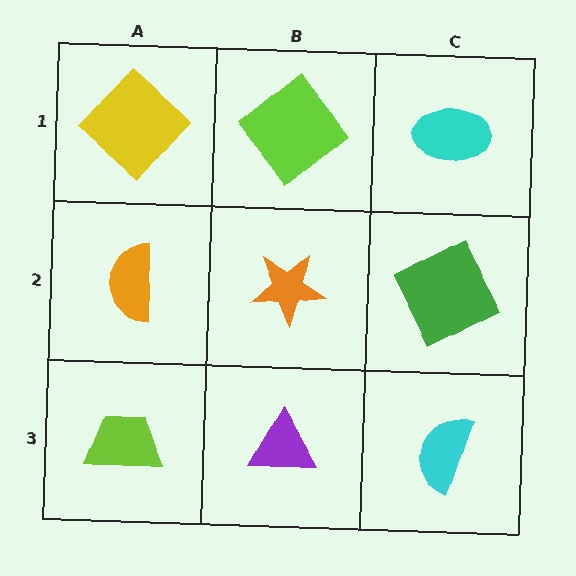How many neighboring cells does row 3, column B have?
3.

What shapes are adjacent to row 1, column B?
An orange star (row 2, column B), a yellow diamond (row 1, column A), a cyan ellipse (row 1, column C).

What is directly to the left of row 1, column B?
A yellow diamond.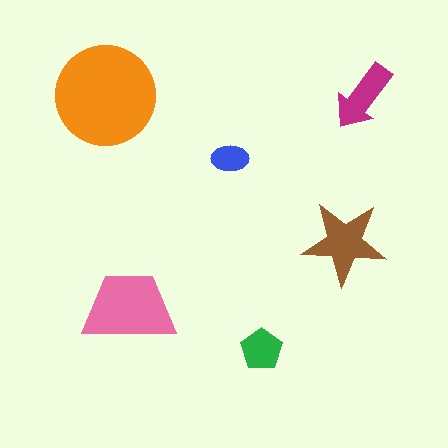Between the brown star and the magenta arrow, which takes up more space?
The brown star.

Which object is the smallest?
The blue ellipse.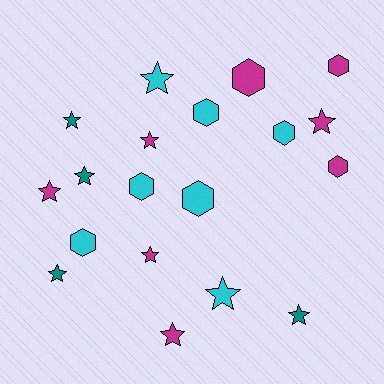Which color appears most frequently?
Magenta, with 8 objects.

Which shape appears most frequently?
Star, with 11 objects.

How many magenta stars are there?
There are 5 magenta stars.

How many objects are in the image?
There are 19 objects.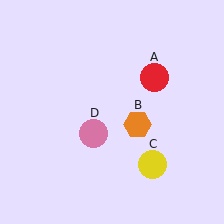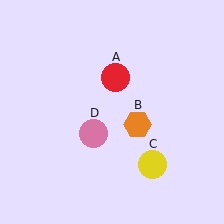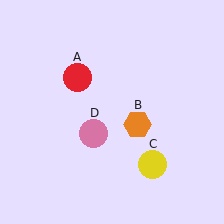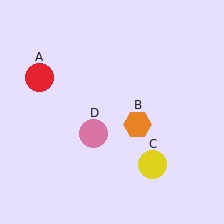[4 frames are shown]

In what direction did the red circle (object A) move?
The red circle (object A) moved left.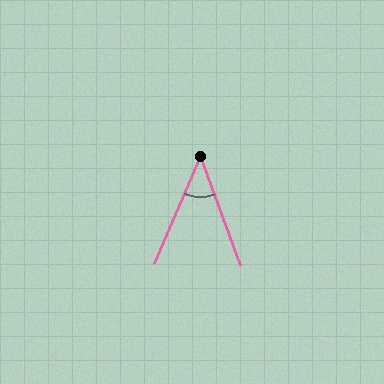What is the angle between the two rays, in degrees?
Approximately 44 degrees.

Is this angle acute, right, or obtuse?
It is acute.